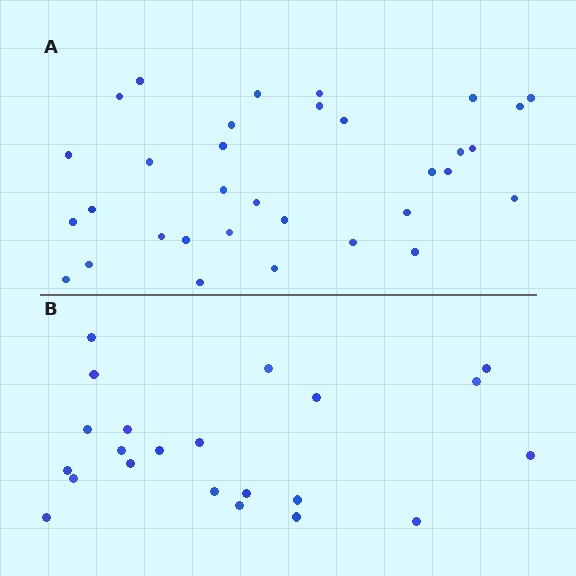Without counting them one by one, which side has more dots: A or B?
Region A (the top region) has more dots.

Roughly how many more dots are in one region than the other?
Region A has roughly 12 or so more dots than region B.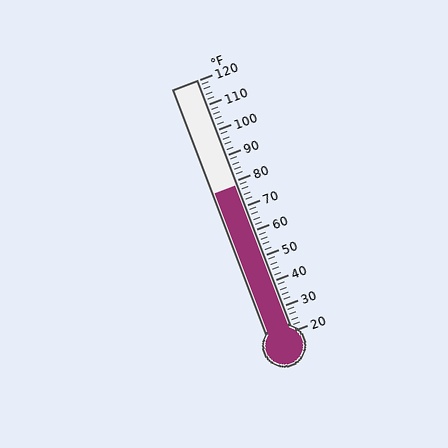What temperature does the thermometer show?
The thermometer shows approximately 78°F.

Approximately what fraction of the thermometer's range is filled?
The thermometer is filled to approximately 60% of its range.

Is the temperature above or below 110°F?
The temperature is below 110°F.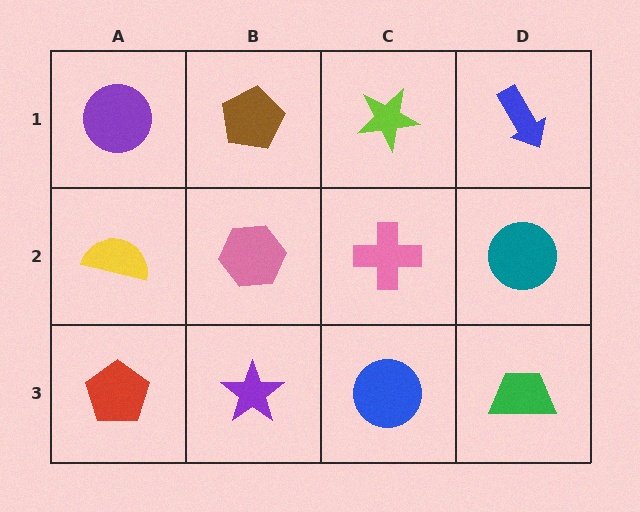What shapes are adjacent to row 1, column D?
A teal circle (row 2, column D), a lime star (row 1, column C).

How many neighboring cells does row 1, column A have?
2.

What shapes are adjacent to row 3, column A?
A yellow semicircle (row 2, column A), a purple star (row 3, column B).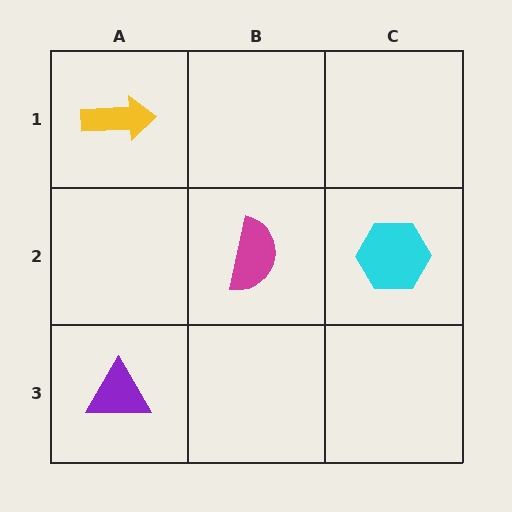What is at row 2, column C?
A cyan hexagon.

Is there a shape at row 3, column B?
No, that cell is empty.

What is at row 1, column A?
A yellow arrow.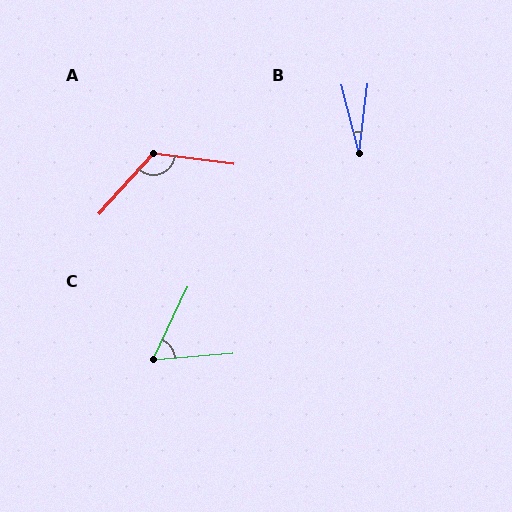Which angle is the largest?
A, at approximately 125 degrees.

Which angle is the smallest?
B, at approximately 22 degrees.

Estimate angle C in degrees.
Approximately 60 degrees.